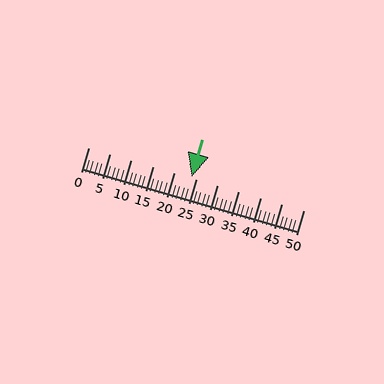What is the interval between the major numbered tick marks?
The major tick marks are spaced 5 units apart.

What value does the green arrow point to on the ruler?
The green arrow points to approximately 24.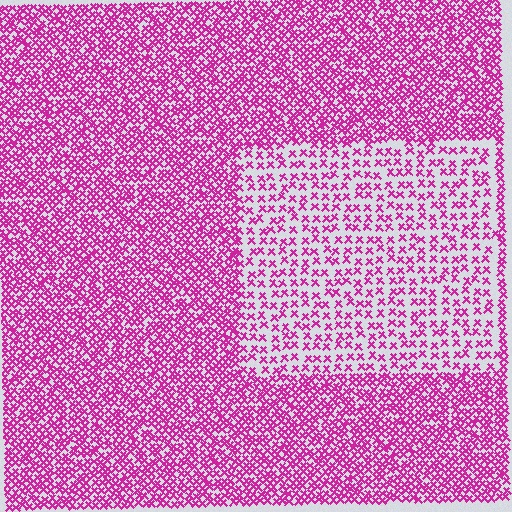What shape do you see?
I see a rectangle.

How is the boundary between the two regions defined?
The boundary is defined by a change in element density (approximately 2.2x ratio). All elements are the same color, size, and shape.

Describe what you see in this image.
The image contains small magenta elements arranged at two different densities. A rectangle-shaped region is visible where the elements are less densely packed than the surrounding area.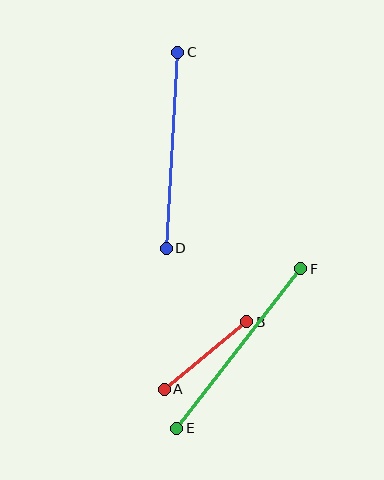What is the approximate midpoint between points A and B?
The midpoint is at approximately (206, 356) pixels.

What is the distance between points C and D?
The distance is approximately 196 pixels.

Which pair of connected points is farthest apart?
Points E and F are farthest apart.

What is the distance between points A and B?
The distance is approximately 107 pixels.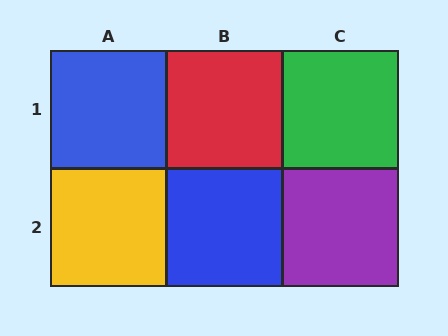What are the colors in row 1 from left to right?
Blue, red, green.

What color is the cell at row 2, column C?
Purple.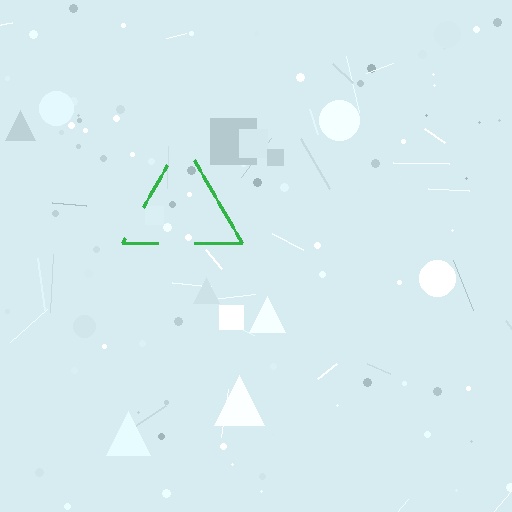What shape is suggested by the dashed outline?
The dashed outline suggests a triangle.